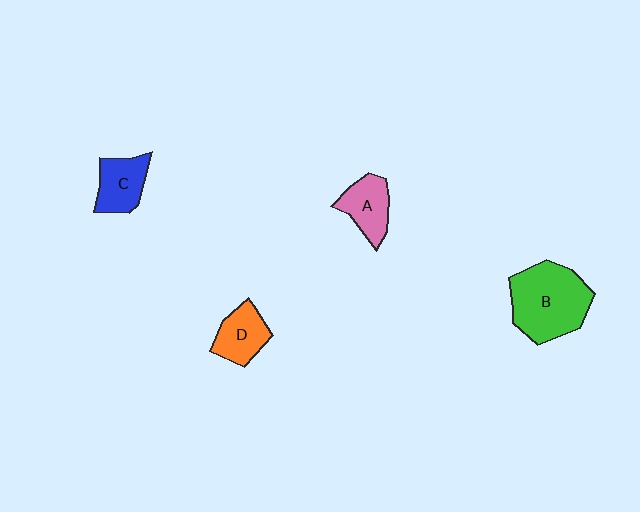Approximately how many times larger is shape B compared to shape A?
Approximately 2.0 times.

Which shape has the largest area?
Shape B (green).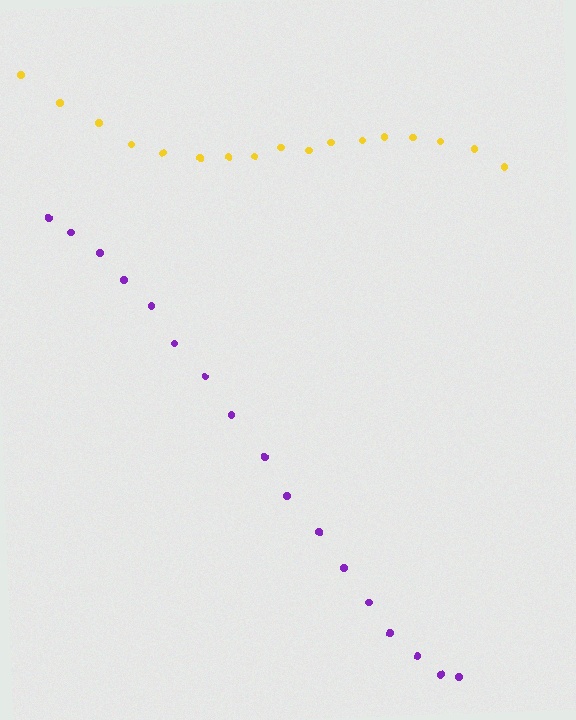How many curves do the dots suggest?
There are 2 distinct paths.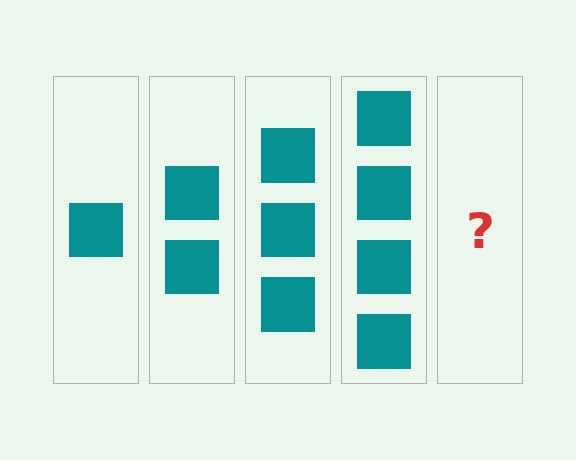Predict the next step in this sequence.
The next step is 5 squares.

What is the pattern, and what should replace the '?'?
The pattern is that each step adds one more square. The '?' should be 5 squares.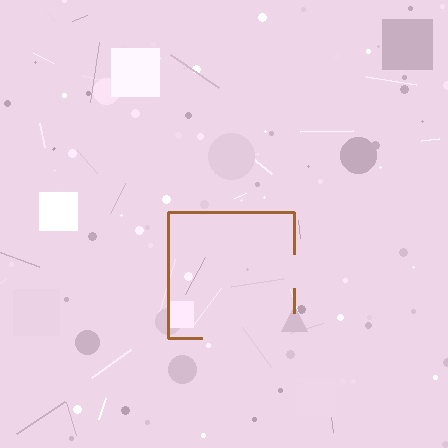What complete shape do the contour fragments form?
The contour fragments form a square.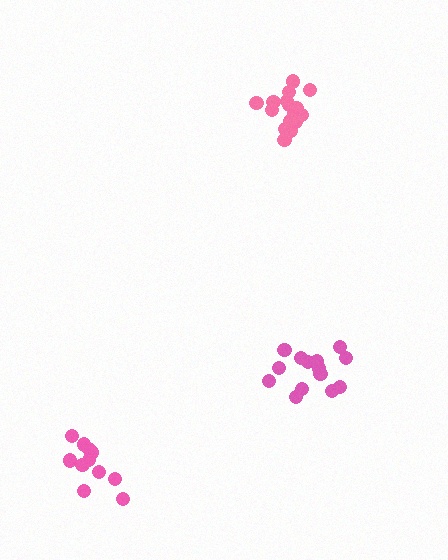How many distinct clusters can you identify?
There are 3 distinct clusters.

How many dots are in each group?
Group 1: 16 dots, Group 2: 14 dots, Group 3: 11 dots (41 total).